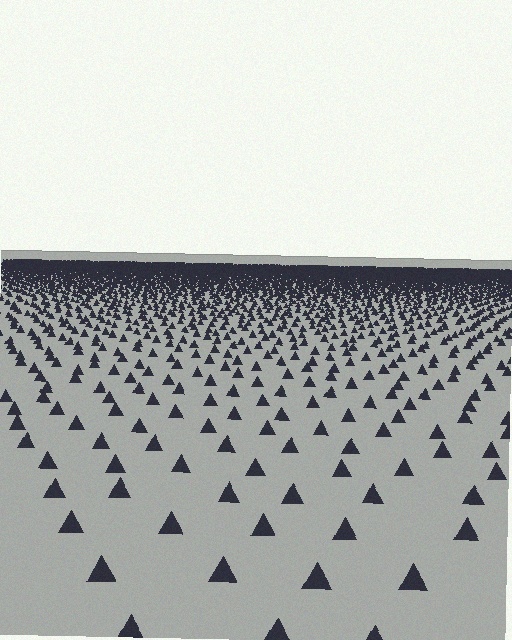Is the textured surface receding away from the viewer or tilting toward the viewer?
The surface is receding away from the viewer. Texture elements get smaller and denser toward the top.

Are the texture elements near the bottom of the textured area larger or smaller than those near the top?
Larger. Near the bottom, elements are closer to the viewer and appear at a bigger on-screen size.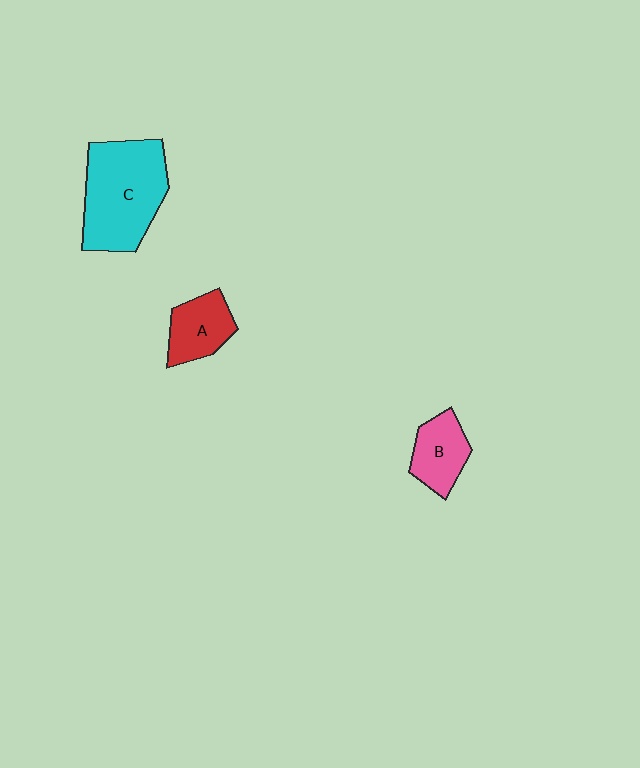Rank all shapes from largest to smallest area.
From largest to smallest: C (cyan), A (red), B (pink).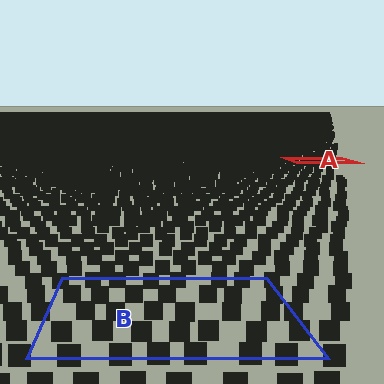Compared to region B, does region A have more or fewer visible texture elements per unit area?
Region A has more texture elements per unit area — they are packed more densely because it is farther away.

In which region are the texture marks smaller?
The texture marks are smaller in region A, because it is farther away.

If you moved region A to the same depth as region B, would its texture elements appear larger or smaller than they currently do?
They would appear larger. At a closer depth, the same texture elements are projected at a bigger on-screen size.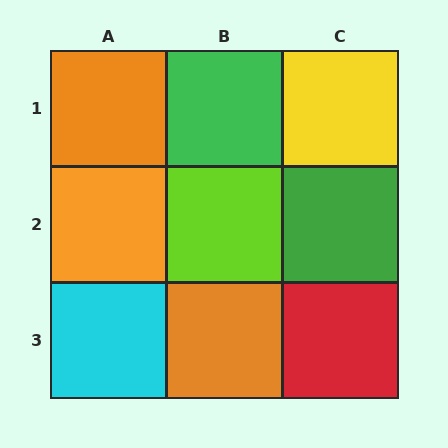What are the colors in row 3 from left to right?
Cyan, orange, red.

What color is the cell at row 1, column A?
Orange.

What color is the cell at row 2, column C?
Green.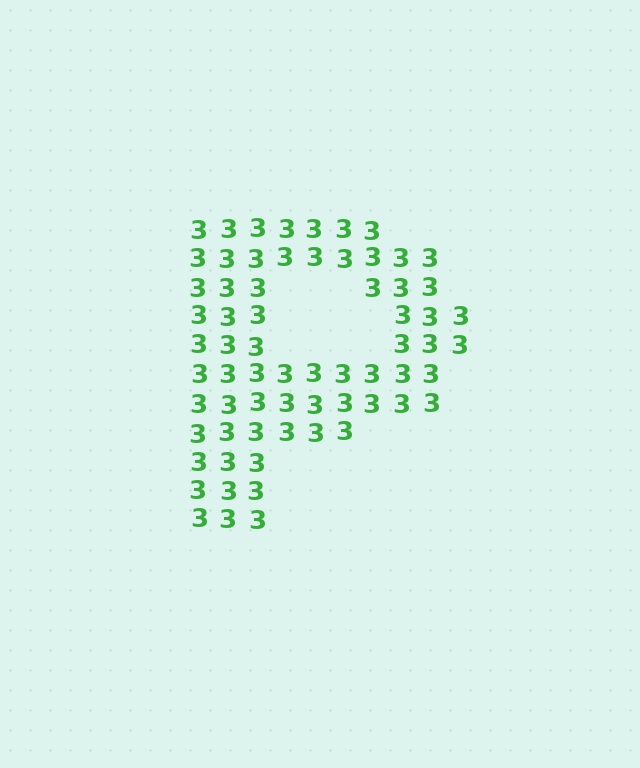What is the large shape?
The large shape is the letter P.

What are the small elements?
The small elements are digit 3's.